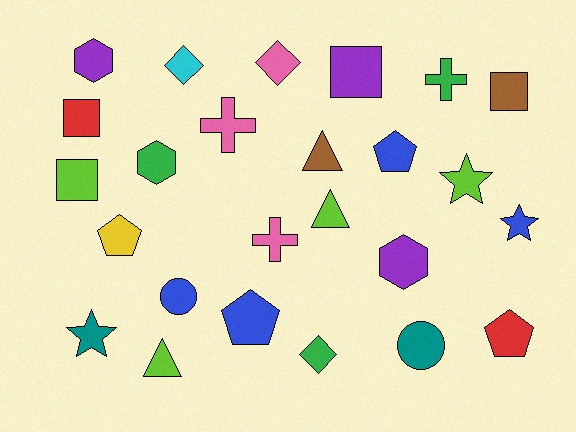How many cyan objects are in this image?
There is 1 cyan object.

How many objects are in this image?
There are 25 objects.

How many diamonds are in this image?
There are 3 diamonds.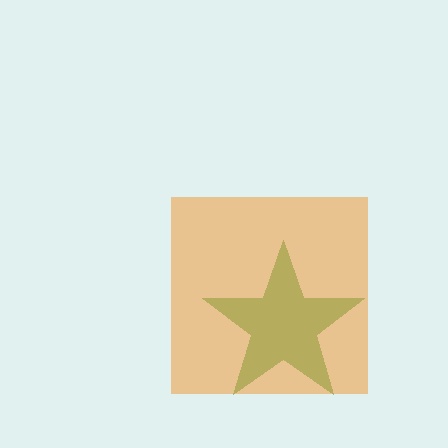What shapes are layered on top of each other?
The layered shapes are: a green star, an orange square.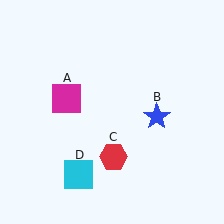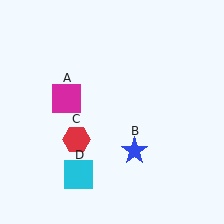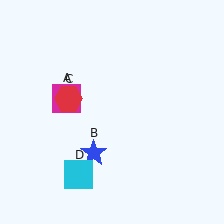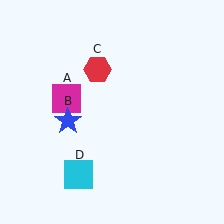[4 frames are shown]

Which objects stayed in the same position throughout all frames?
Magenta square (object A) and cyan square (object D) remained stationary.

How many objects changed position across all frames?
2 objects changed position: blue star (object B), red hexagon (object C).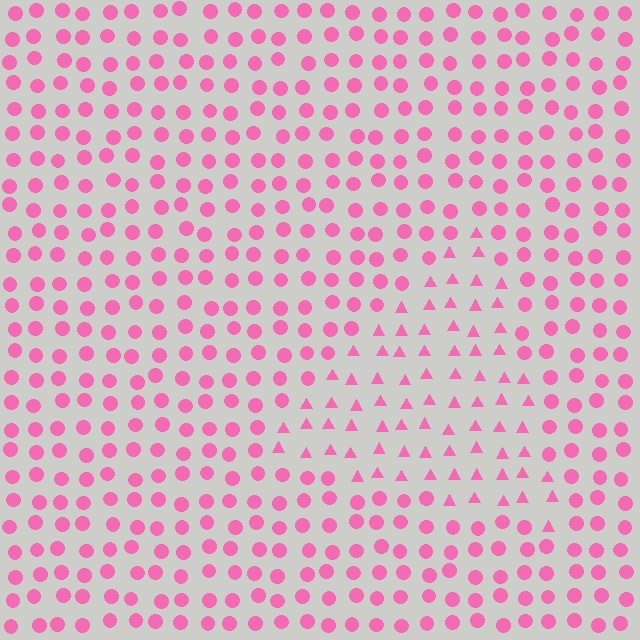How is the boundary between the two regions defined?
The boundary is defined by a change in element shape: triangles inside vs. circles outside. All elements share the same color and spacing.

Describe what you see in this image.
The image is filled with small pink elements arranged in a uniform grid. A triangle-shaped region contains triangles, while the surrounding area contains circles. The boundary is defined purely by the change in element shape.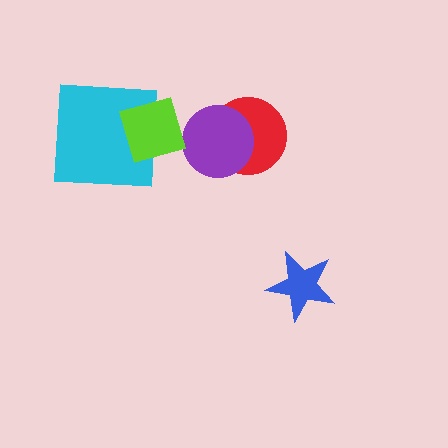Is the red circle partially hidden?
Yes, it is partially covered by another shape.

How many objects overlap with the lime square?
1 object overlaps with the lime square.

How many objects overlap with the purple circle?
1 object overlaps with the purple circle.